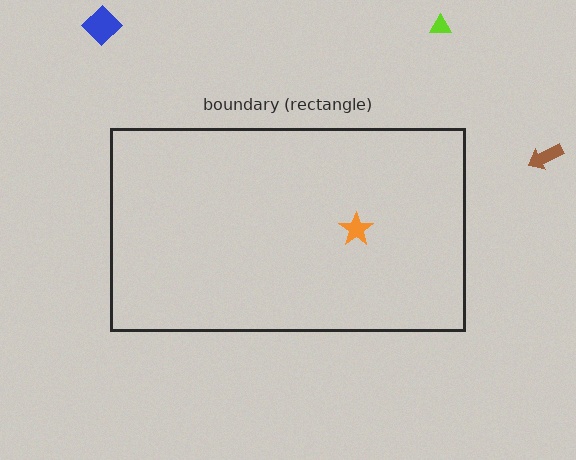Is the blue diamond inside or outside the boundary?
Outside.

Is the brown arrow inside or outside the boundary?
Outside.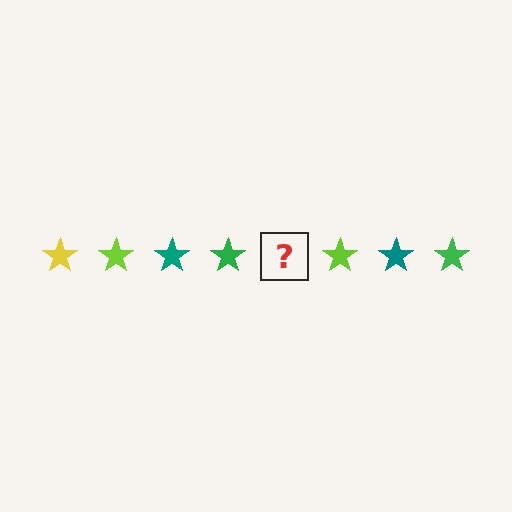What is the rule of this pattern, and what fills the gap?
The rule is that the pattern cycles through yellow, lime, teal, green stars. The gap should be filled with a yellow star.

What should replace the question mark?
The question mark should be replaced with a yellow star.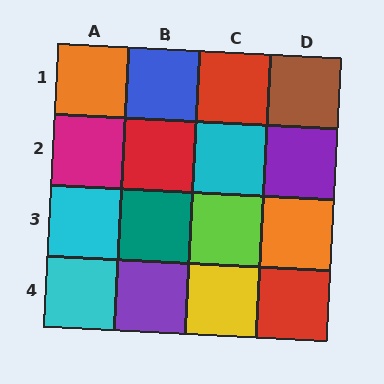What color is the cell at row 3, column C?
Lime.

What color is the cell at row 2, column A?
Magenta.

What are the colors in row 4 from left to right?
Cyan, purple, yellow, red.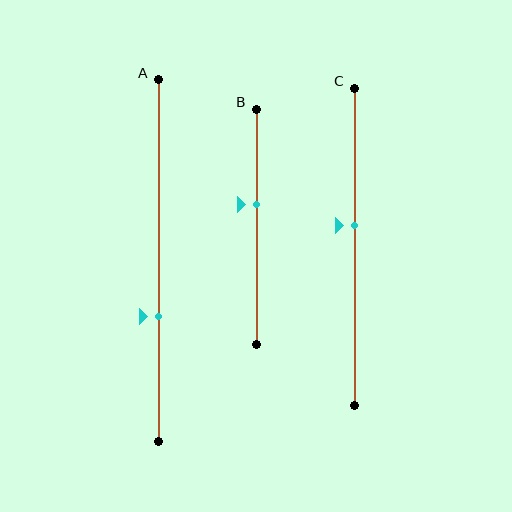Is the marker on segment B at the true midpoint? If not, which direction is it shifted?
No, the marker on segment B is shifted upward by about 10% of the segment length.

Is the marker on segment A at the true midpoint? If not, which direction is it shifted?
No, the marker on segment A is shifted downward by about 15% of the segment length.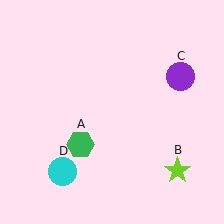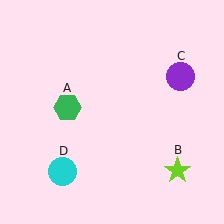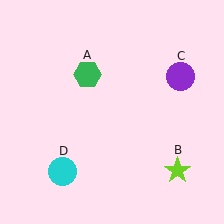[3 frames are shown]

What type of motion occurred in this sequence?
The green hexagon (object A) rotated clockwise around the center of the scene.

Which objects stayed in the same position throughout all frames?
Lime star (object B) and purple circle (object C) and cyan circle (object D) remained stationary.